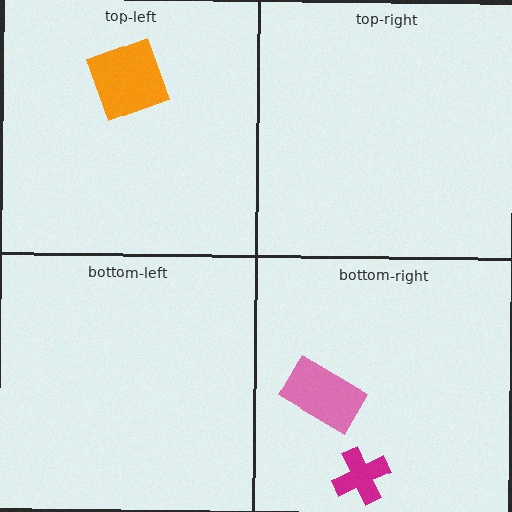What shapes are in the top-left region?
The orange square.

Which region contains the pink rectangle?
The bottom-right region.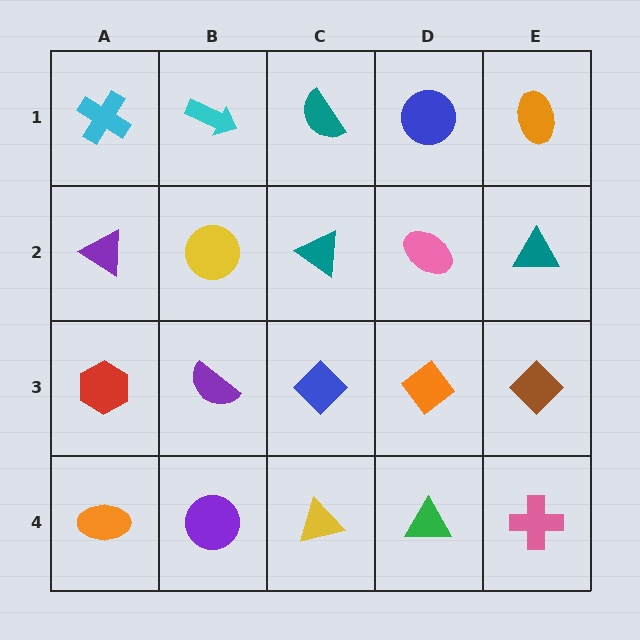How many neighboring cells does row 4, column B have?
3.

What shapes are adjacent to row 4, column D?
An orange diamond (row 3, column D), a yellow triangle (row 4, column C), a pink cross (row 4, column E).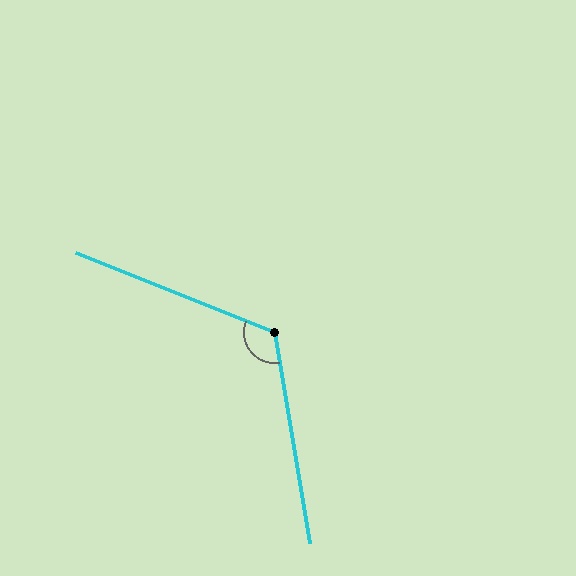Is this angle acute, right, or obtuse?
It is obtuse.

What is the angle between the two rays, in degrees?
Approximately 121 degrees.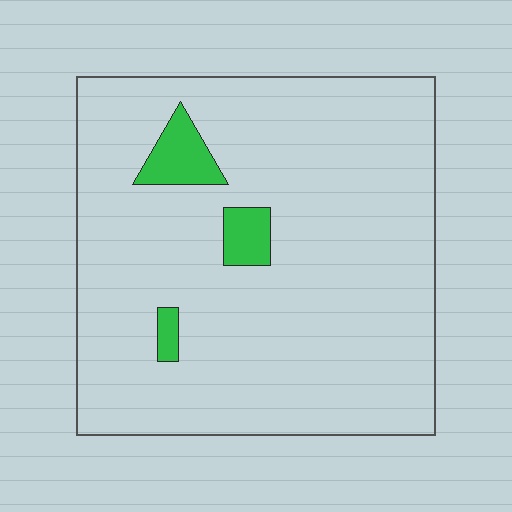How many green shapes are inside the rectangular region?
3.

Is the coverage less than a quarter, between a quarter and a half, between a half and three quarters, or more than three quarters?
Less than a quarter.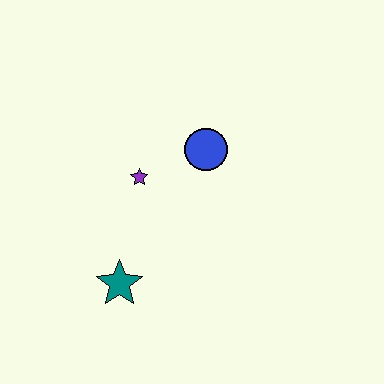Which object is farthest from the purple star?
The teal star is farthest from the purple star.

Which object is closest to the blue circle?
The purple star is closest to the blue circle.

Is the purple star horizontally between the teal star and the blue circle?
Yes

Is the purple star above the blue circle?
No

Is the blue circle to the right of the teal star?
Yes